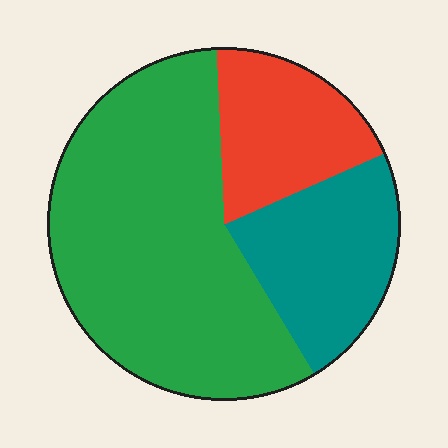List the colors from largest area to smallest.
From largest to smallest: green, teal, red.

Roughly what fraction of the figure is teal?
Teal covers 23% of the figure.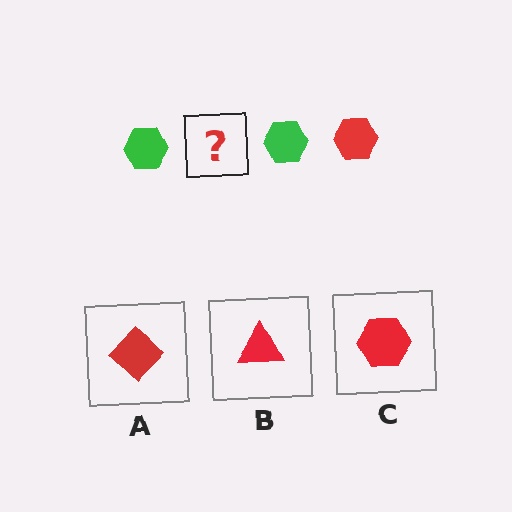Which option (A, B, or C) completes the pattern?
C.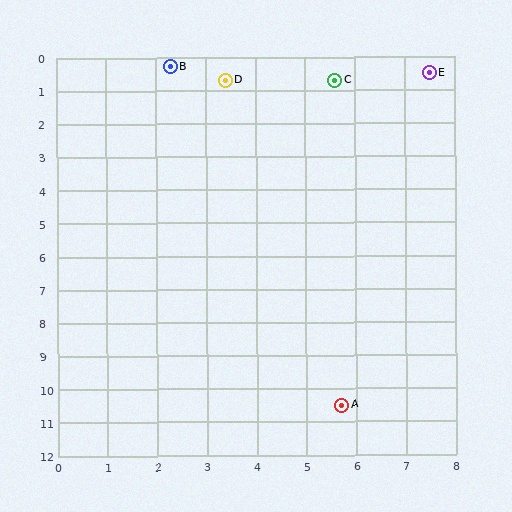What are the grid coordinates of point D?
Point D is at approximately (3.4, 0.7).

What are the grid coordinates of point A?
Point A is at approximately (5.7, 10.5).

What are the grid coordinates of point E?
Point E is at approximately (7.5, 0.5).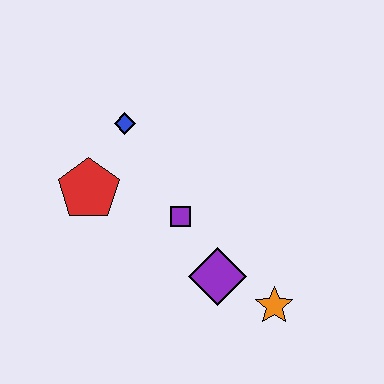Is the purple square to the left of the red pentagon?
No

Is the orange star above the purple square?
No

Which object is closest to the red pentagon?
The blue diamond is closest to the red pentagon.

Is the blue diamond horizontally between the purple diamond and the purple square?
No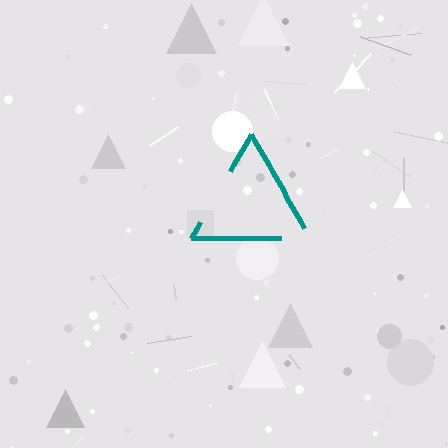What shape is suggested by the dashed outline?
The dashed outline suggests a triangle.